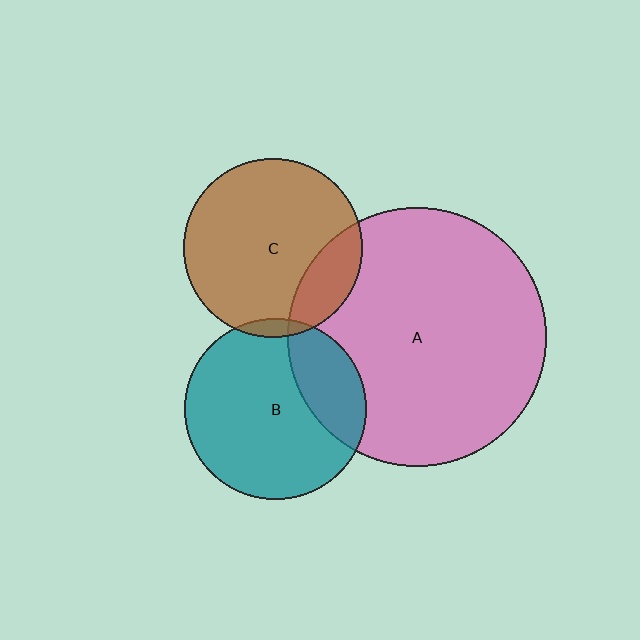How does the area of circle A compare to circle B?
Approximately 2.0 times.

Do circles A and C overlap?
Yes.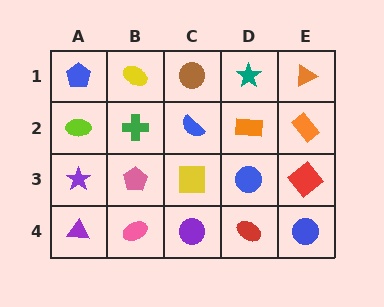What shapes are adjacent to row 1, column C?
A blue semicircle (row 2, column C), a yellow ellipse (row 1, column B), a teal star (row 1, column D).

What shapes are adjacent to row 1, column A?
A lime ellipse (row 2, column A), a yellow ellipse (row 1, column B).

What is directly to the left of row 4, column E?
A red ellipse.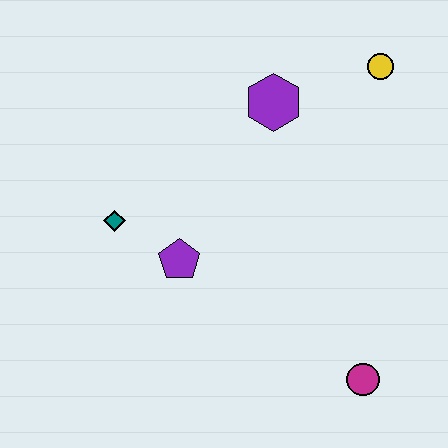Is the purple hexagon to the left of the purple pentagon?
No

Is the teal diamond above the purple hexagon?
No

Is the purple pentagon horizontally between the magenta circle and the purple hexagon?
No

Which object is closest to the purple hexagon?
The yellow circle is closest to the purple hexagon.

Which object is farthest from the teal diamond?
The yellow circle is farthest from the teal diamond.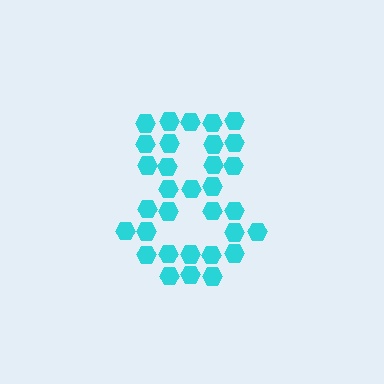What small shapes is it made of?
It is made of small hexagons.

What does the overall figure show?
The overall figure shows the digit 8.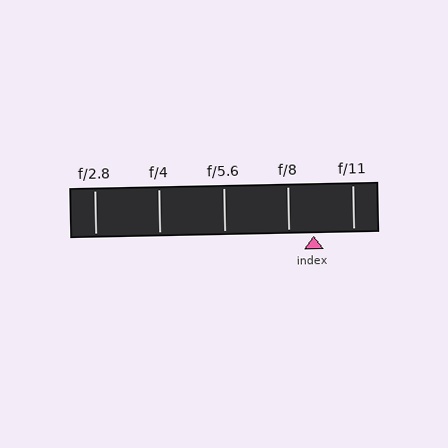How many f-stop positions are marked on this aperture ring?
There are 5 f-stop positions marked.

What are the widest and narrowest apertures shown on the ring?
The widest aperture shown is f/2.8 and the narrowest is f/11.